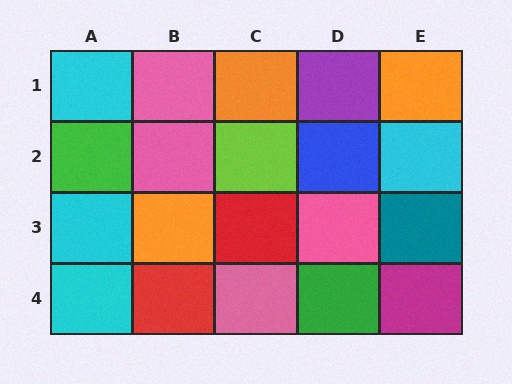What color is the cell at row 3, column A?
Cyan.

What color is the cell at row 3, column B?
Orange.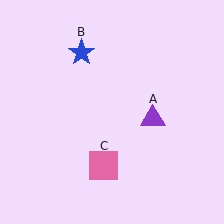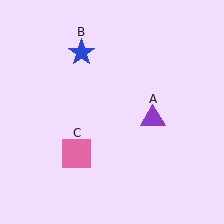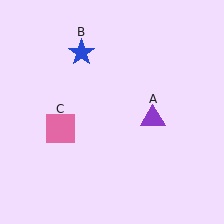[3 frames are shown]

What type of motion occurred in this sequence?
The pink square (object C) rotated clockwise around the center of the scene.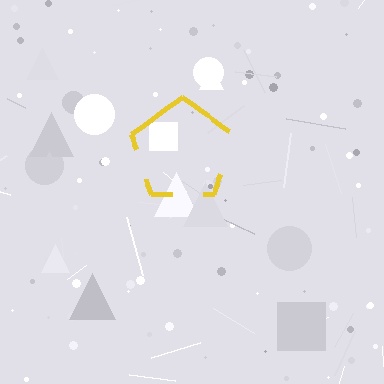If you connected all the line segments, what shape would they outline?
They would outline a pentagon.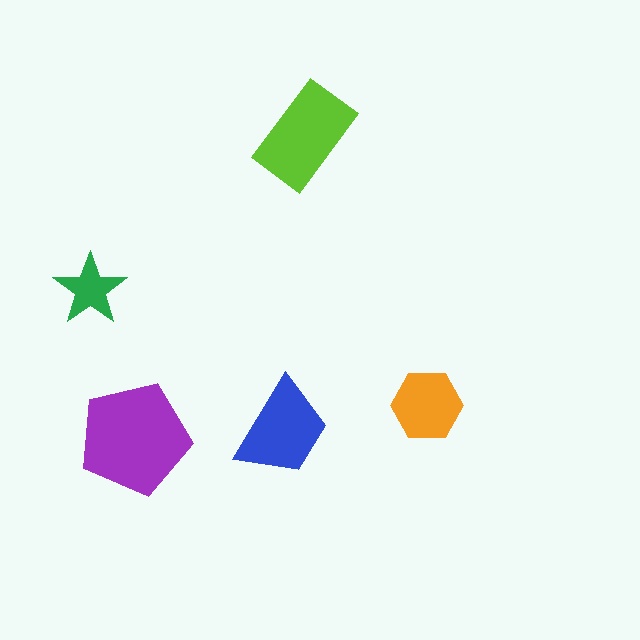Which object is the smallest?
The green star.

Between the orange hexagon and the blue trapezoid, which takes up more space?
The blue trapezoid.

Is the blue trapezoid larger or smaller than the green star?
Larger.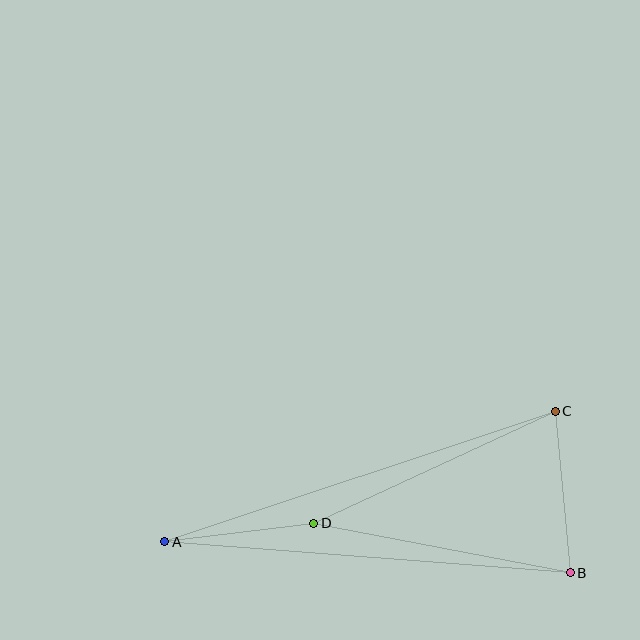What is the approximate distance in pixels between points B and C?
The distance between B and C is approximately 162 pixels.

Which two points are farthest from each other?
Points A and C are farthest from each other.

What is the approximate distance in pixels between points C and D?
The distance between C and D is approximately 266 pixels.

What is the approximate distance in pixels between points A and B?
The distance between A and B is approximately 406 pixels.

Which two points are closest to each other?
Points A and D are closest to each other.